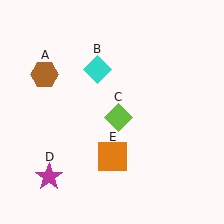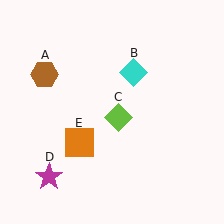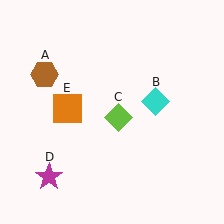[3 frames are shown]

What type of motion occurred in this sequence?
The cyan diamond (object B), orange square (object E) rotated clockwise around the center of the scene.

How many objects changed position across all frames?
2 objects changed position: cyan diamond (object B), orange square (object E).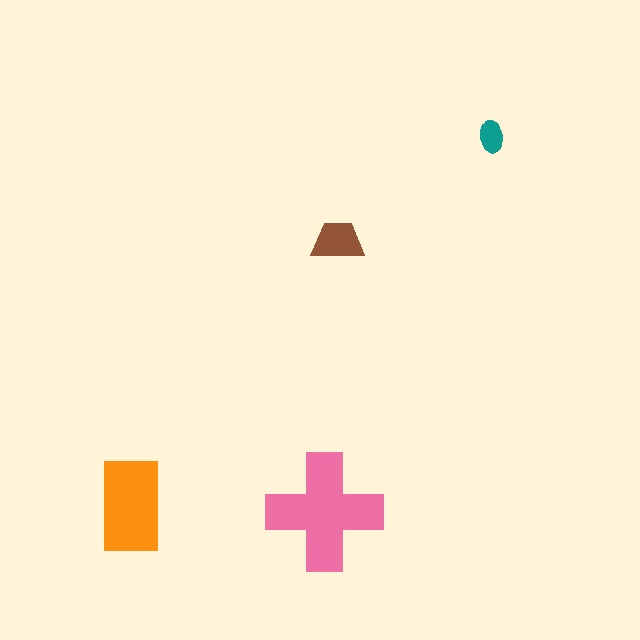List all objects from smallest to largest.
The teal ellipse, the brown trapezoid, the orange rectangle, the pink cross.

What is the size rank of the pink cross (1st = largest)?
1st.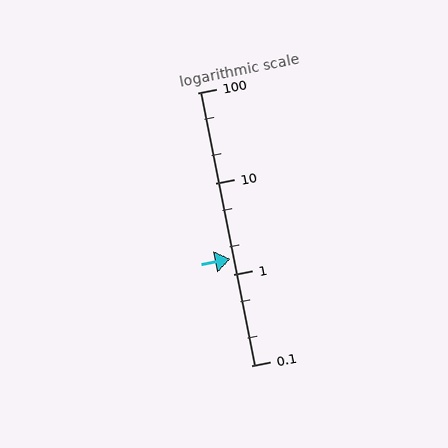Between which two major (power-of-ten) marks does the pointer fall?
The pointer is between 1 and 10.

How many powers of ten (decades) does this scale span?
The scale spans 3 decades, from 0.1 to 100.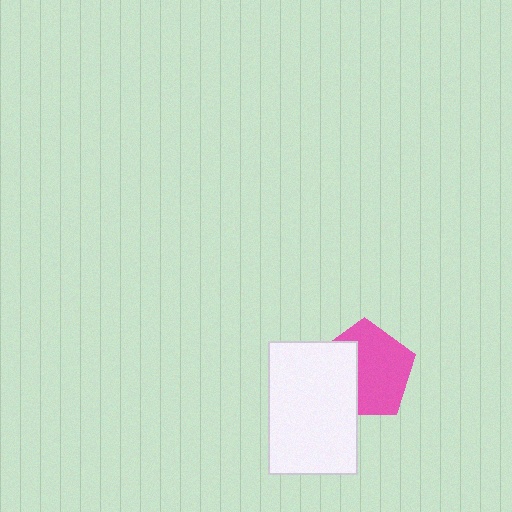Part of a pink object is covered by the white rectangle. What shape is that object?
It is a pentagon.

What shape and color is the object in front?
The object in front is a white rectangle.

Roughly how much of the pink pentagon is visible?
About half of it is visible (roughly 63%).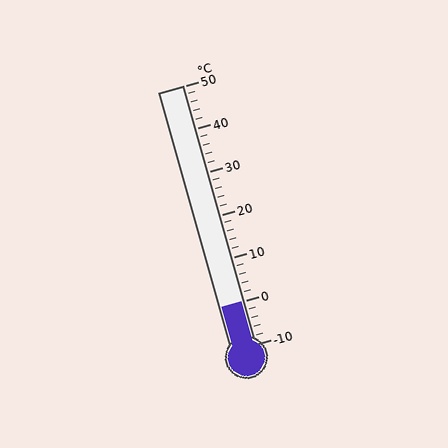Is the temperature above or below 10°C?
The temperature is below 10°C.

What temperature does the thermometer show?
The thermometer shows approximately 0°C.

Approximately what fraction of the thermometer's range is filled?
The thermometer is filled to approximately 15% of its range.